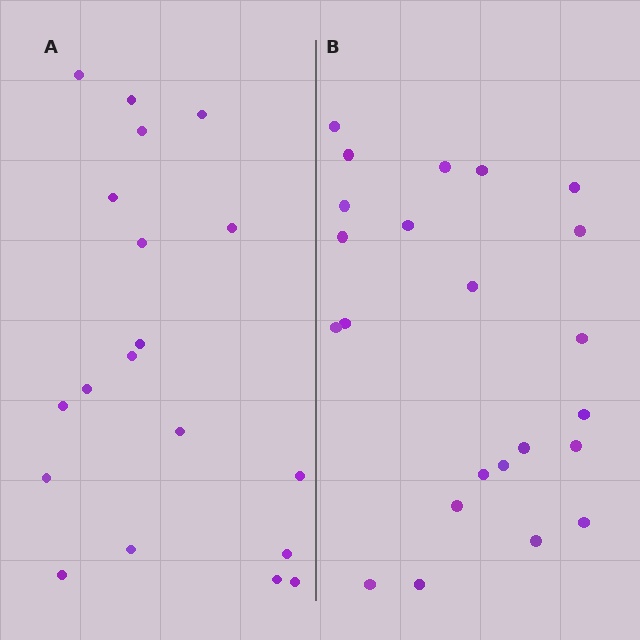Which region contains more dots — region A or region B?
Region B (the right region) has more dots.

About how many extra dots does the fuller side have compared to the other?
Region B has about 4 more dots than region A.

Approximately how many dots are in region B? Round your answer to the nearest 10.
About 20 dots. (The exact count is 23, which rounds to 20.)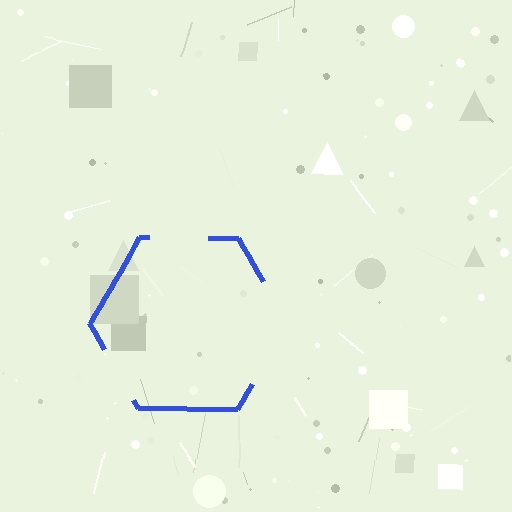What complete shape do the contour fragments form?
The contour fragments form a hexagon.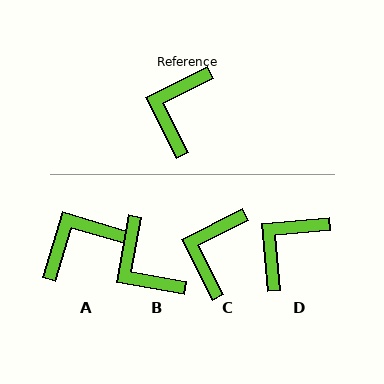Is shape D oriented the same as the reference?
No, it is off by about 22 degrees.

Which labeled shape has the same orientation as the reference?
C.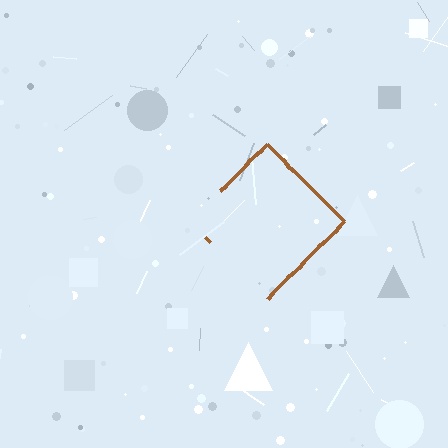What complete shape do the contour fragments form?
The contour fragments form a diamond.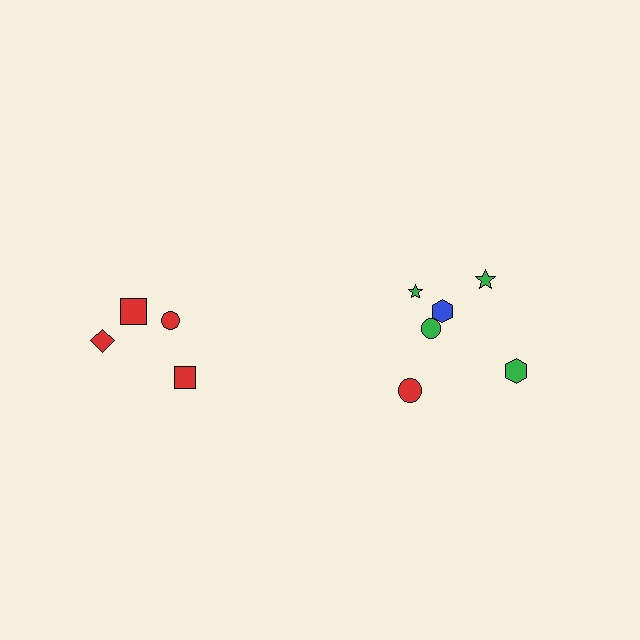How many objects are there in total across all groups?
There are 10 objects.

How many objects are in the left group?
There are 4 objects.